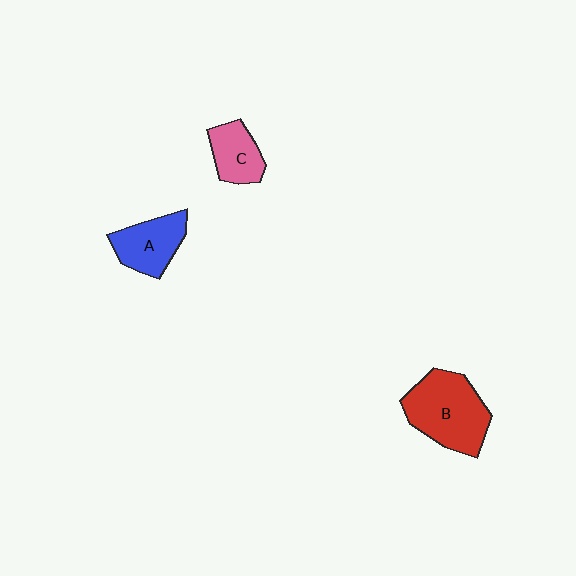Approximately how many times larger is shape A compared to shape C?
Approximately 1.3 times.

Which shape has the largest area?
Shape B (red).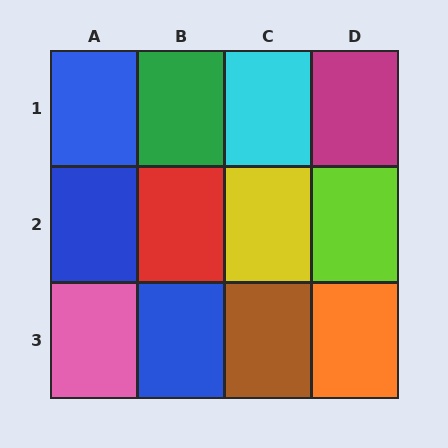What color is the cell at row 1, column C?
Cyan.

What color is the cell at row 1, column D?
Magenta.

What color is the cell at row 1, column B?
Green.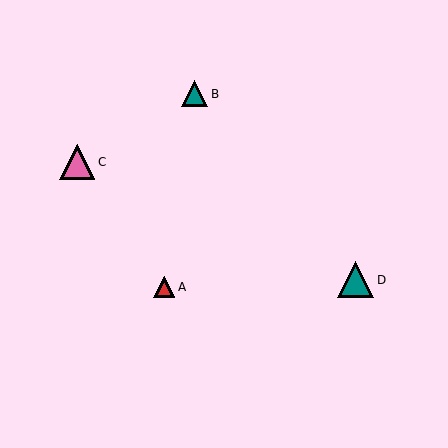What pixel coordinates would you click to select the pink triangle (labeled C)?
Click at (77, 162) to select the pink triangle C.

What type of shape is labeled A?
Shape A is a red triangle.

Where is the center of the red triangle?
The center of the red triangle is at (164, 287).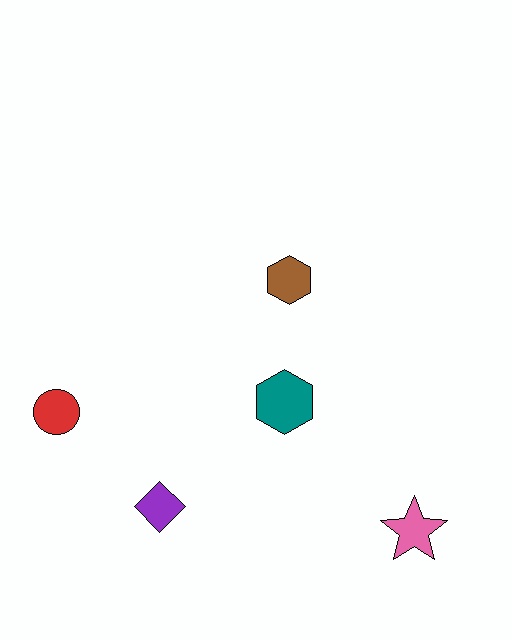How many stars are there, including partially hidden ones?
There is 1 star.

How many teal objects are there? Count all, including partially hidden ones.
There is 1 teal object.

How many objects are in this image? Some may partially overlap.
There are 5 objects.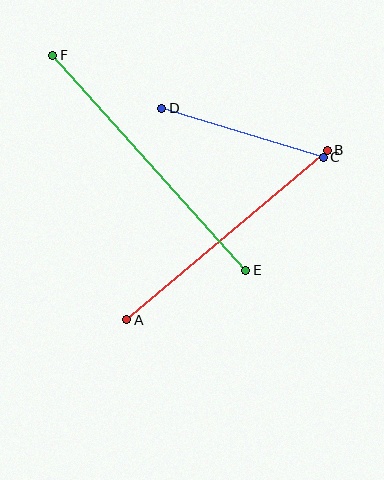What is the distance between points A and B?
The distance is approximately 263 pixels.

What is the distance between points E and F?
The distance is approximately 289 pixels.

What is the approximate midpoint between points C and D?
The midpoint is at approximately (243, 133) pixels.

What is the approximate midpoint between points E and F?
The midpoint is at approximately (149, 163) pixels.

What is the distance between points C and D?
The distance is approximately 169 pixels.